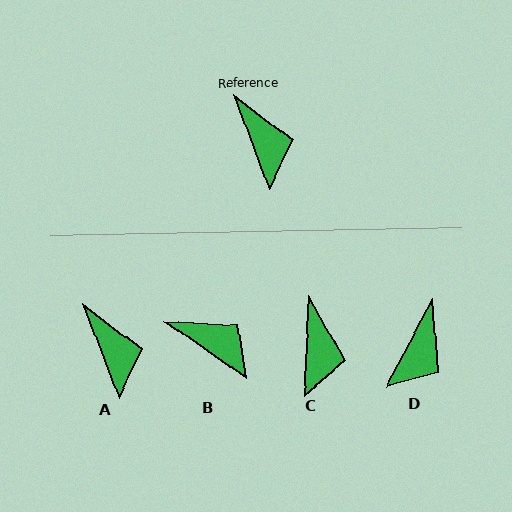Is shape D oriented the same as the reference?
No, it is off by about 48 degrees.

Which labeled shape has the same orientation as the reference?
A.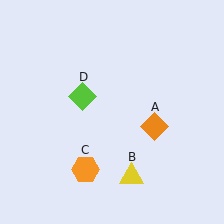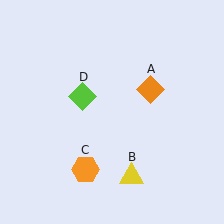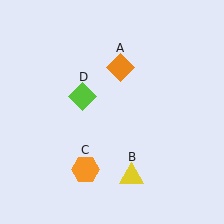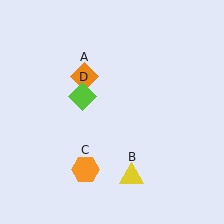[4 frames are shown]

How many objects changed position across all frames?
1 object changed position: orange diamond (object A).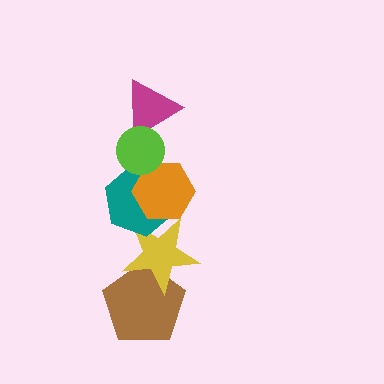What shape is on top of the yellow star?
The teal hexagon is on top of the yellow star.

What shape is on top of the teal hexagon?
The orange hexagon is on top of the teal hexagon.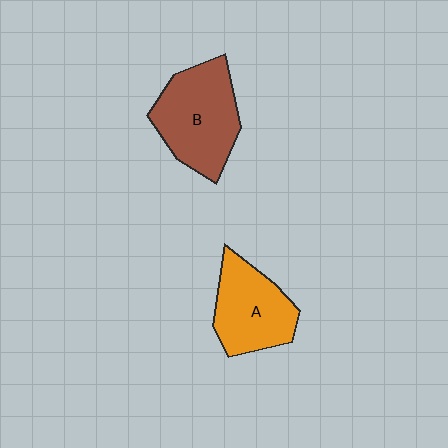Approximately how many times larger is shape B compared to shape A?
Approximately 1.2 times.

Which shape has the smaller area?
Shape A (orange).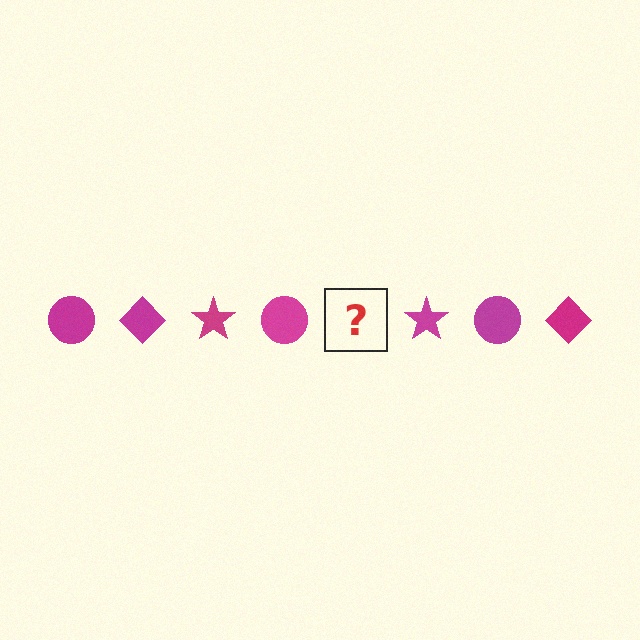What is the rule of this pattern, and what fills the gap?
The rule is that the pattern cycles through circle, diamond, star shapes in magenta. The gap should be filled with a magenta diamond.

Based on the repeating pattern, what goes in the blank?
The blank should be a magenta diamond.